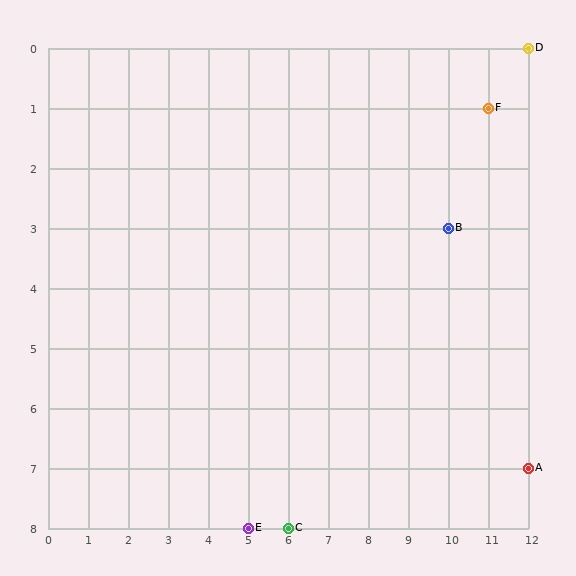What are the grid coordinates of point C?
Point C is at grid coordinates (6, 8).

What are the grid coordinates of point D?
Point D is at grid coordinates (12, 0).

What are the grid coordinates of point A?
Point A is at grid coordinates (12, 7).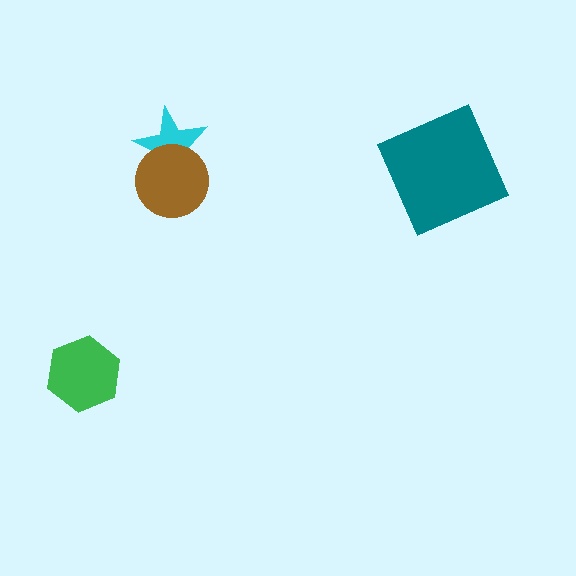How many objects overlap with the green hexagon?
0 objects overlap with the green hexagon.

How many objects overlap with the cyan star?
1 object overlaps with the cyan star.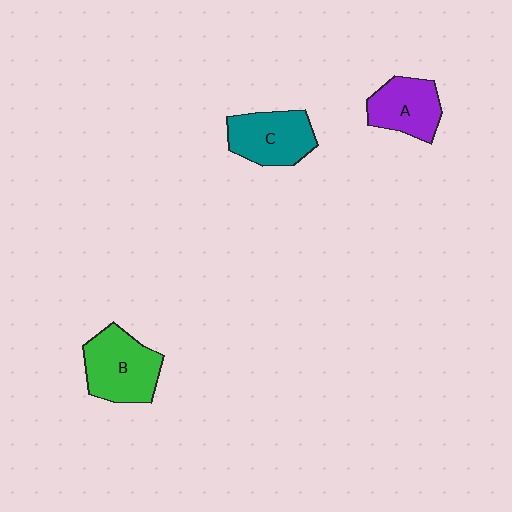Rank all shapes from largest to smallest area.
From largest to smallest: B (green), C (teal), A (purple).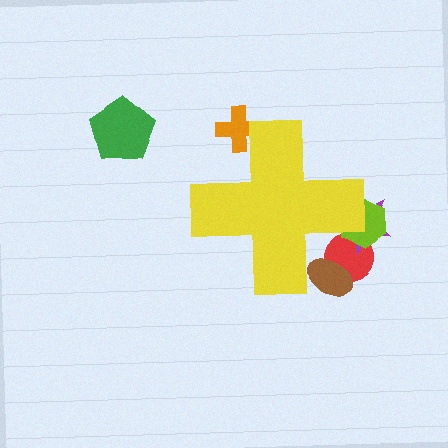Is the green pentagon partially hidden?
No, the green pentagon is fully visible.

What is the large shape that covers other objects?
A yellow cross.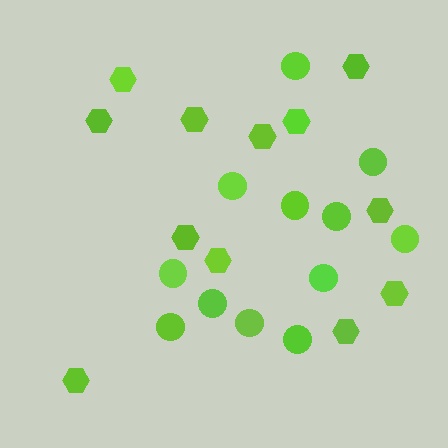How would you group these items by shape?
There are 2 groups: one group of hexagons (12) and one group of circles (12).